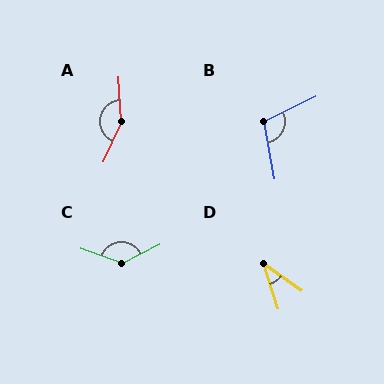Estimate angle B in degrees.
Approximately 105 degrees.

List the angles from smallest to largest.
D (37°), B (105°), C (133°), A (153°).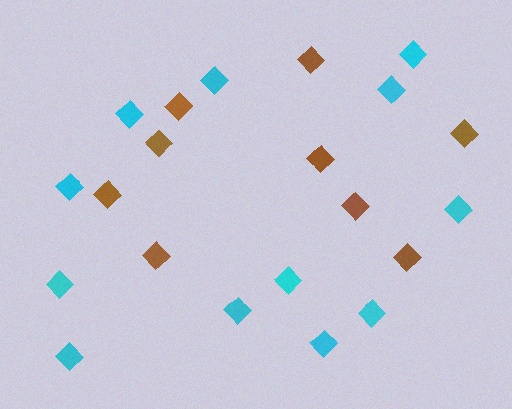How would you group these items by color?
There are 2 groups: one group of brown diamonds (9) and one group of cyan diamonds (12).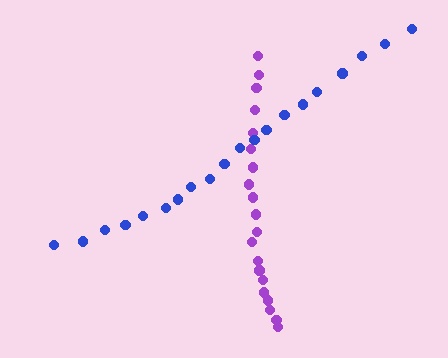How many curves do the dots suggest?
There are 2 distinct paths.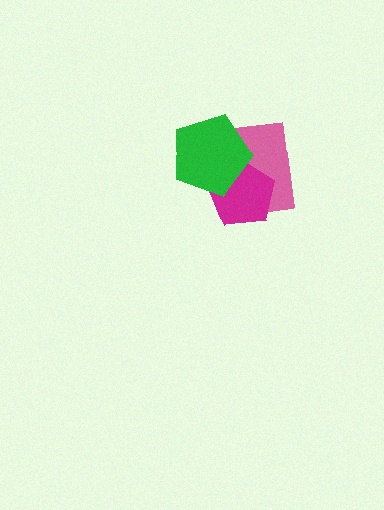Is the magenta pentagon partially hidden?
Yes, it is partially covered by another shape.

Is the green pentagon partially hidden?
No, no other shape covers it.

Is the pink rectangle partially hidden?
Yes, it is partially covered by another shape.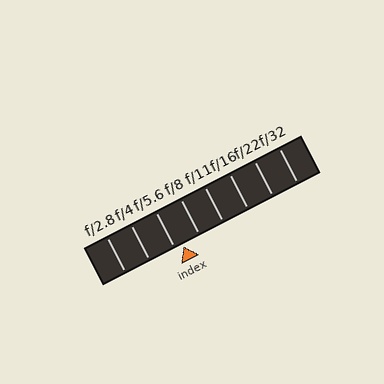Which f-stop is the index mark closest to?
The index mark is closest to f/5.6.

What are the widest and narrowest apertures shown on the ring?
The widest aperture shown is f/2.8 and the narrowest is f/32.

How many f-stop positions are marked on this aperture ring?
There are 8 f-stop positions marked.